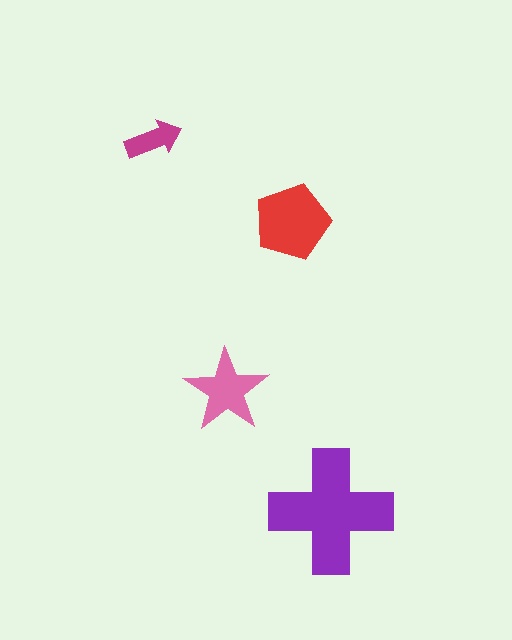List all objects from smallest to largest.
The magenta arrow, the pink star, the red pentagon, the purple cross.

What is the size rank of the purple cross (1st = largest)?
1st.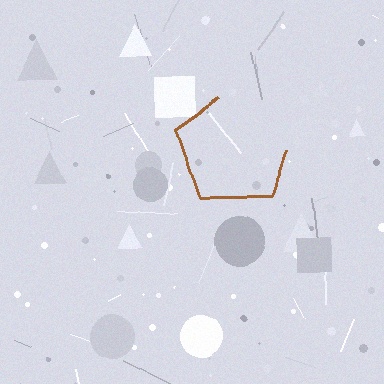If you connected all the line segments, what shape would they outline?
They would outline a pentagon.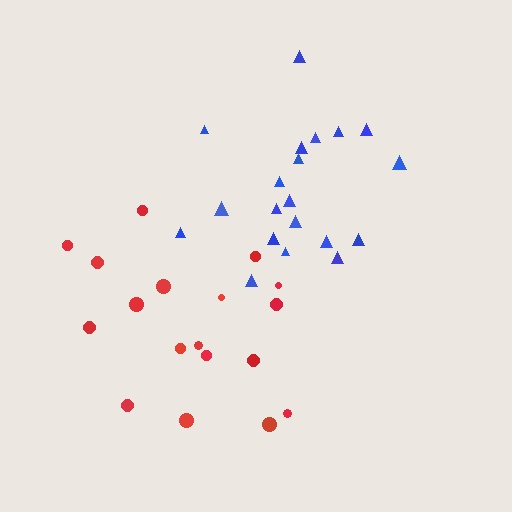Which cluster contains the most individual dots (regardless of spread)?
Blue (21).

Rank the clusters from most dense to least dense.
blue, red.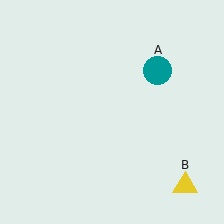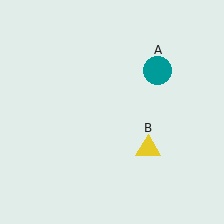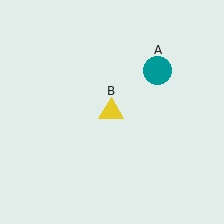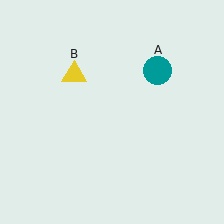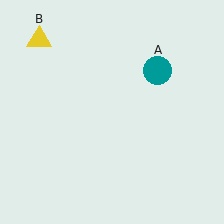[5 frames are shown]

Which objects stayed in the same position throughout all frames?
Teal circle (object A) remained stationary.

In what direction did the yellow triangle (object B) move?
The yellow triangle (object B) moved up and to the left.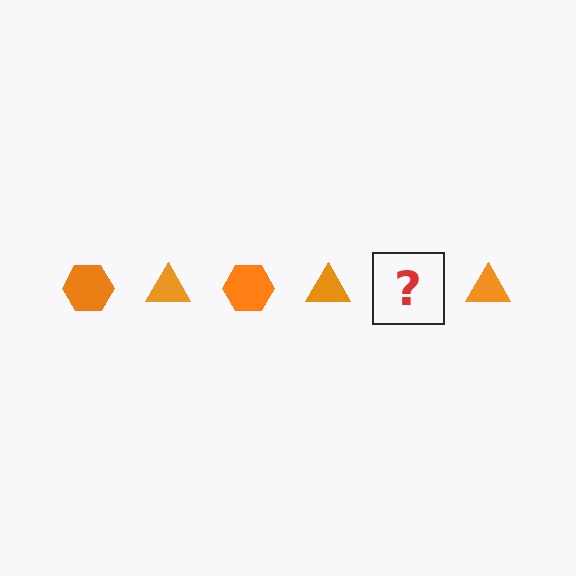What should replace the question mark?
The question mark should be replaced with an orange hexagon.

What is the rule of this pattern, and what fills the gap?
The rule is that the pattern cycles through hexagon, triangle shapes in orange. The gap should be filled with an orange hexagon.